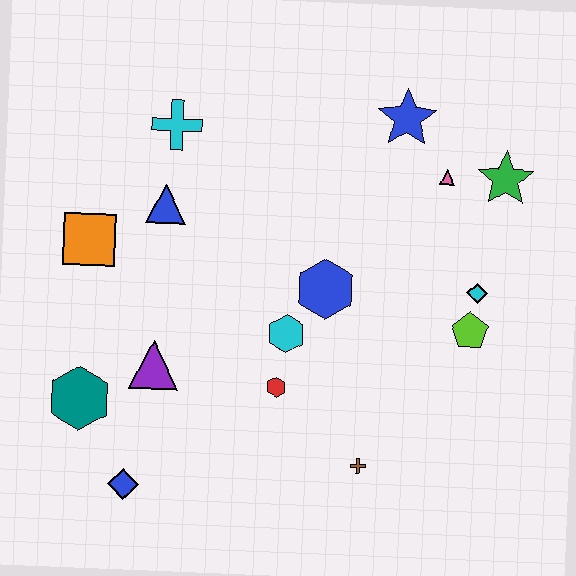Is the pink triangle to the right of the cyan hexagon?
Yes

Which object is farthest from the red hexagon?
The green star is farthest from the red hexagon.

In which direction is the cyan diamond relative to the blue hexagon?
The cyan diamond is to the right of the blue hexagon.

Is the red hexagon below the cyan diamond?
Yes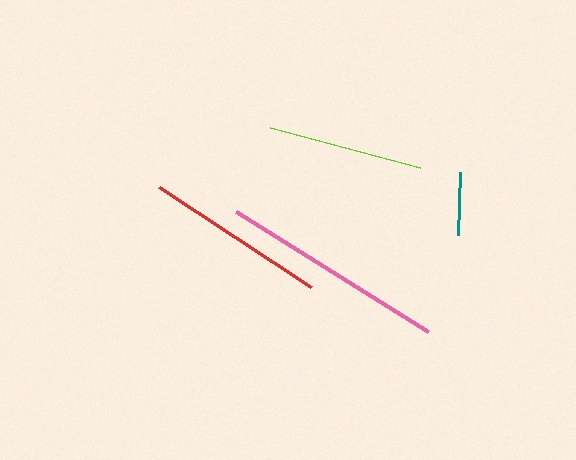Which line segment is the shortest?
The teal line is the shortest at approximately 62 pixels.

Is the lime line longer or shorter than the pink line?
The pink line is longer than the lime line.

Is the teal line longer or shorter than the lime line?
The lime line is longer than the teal line.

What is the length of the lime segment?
The lime segment is approximately 155 pixels long.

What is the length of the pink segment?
The pink segment is approximately 227 pixels long.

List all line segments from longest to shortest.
From longest to shortest: pink, red, lime, teal.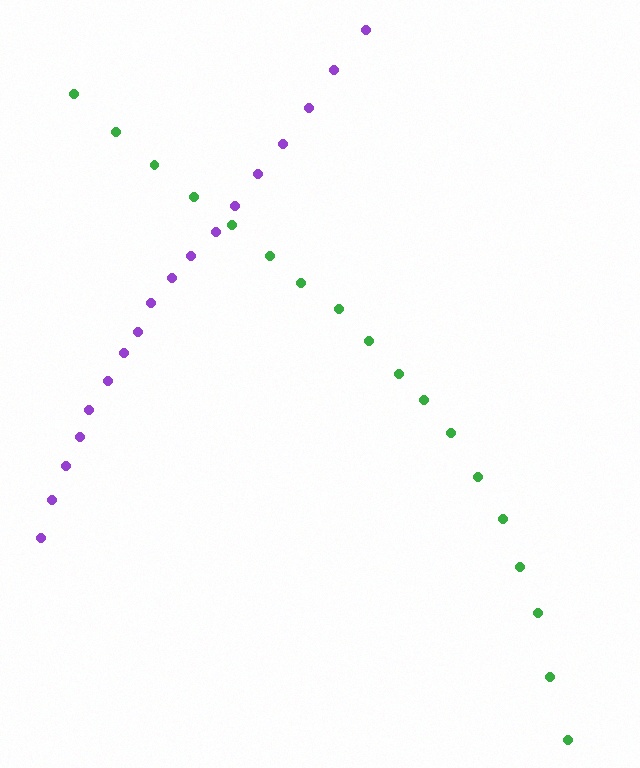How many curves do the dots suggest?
There are 2 distinct paths.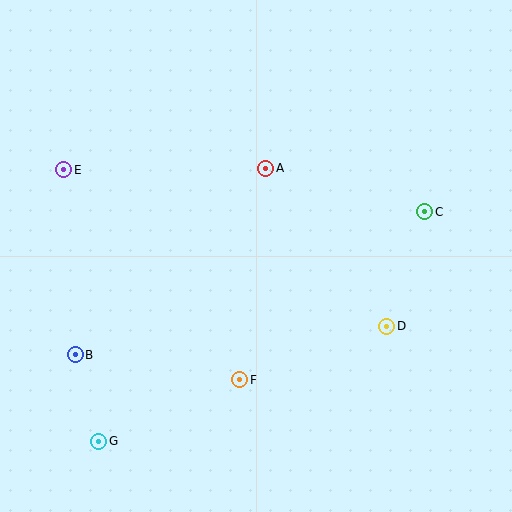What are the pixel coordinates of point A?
Point A is at (266, 168).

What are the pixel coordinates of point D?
Point D is at (387, 326).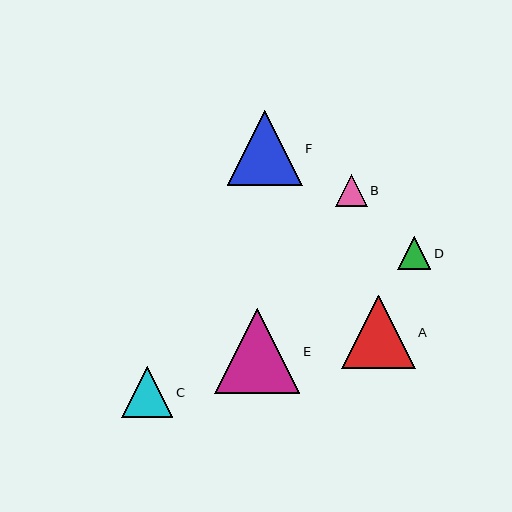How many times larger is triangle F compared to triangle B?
Triangle F is approximately 2.4 times the size of triangle B.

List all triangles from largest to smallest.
From largest to smallest: E, F, A, C, D, B.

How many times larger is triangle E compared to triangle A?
Triangle E is approximately 1.2 times the size of triangle A.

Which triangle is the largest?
Triangle E is the largest with a size of approximately 85 pixels.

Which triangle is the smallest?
Triangle B is the smallest with a size of approximately 32 pixels.